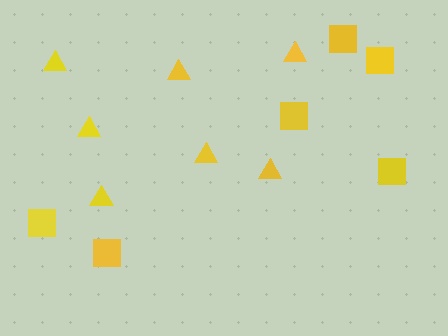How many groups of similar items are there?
There are 2 groups: one group of squares (6) and one group of triangles (7).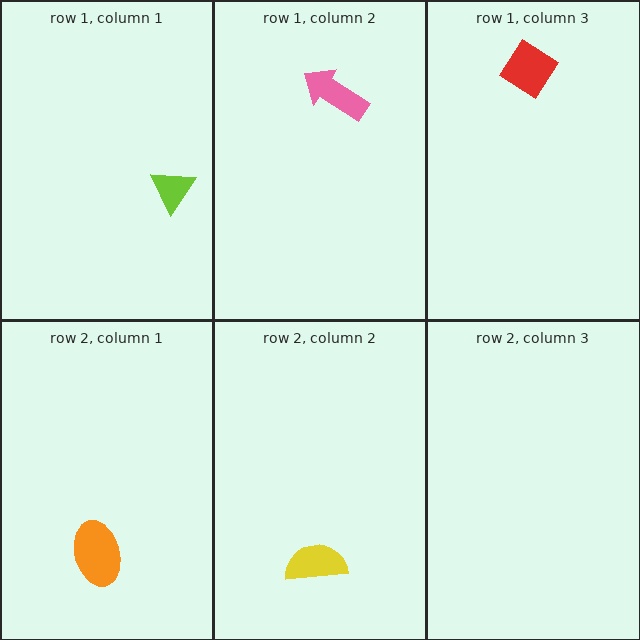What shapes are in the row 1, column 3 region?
The red diamond.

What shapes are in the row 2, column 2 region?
The yellow semicircle.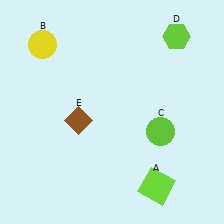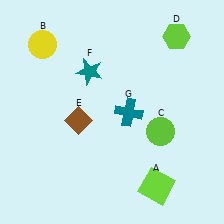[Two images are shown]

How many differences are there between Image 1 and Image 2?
There are 2 differences between the two images.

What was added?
A teal star (F), a teal cross (G) were added in Image 2.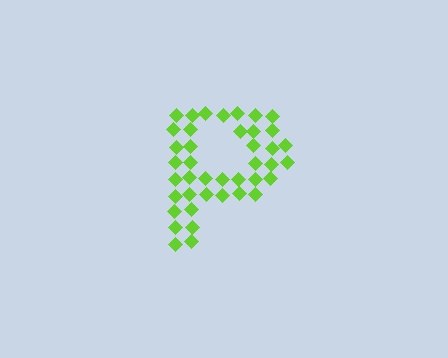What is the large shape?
The large shape is the letter P.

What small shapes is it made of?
It is made of small diamonds.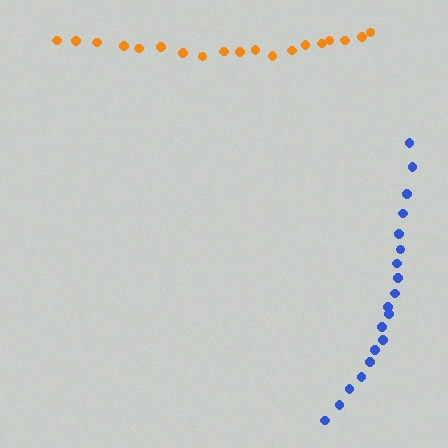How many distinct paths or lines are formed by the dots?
There are 2 distinct paths.